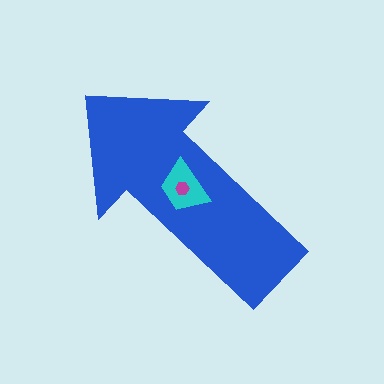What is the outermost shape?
The blue arrow.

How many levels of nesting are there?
3.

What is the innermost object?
The magenta hexagon.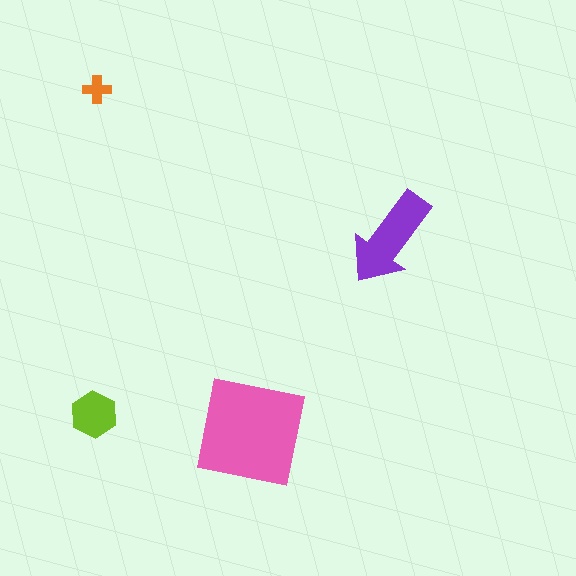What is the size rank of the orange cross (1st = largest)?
4th.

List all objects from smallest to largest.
The orange cross, the lime hexagon, the purple arrow, the pink square.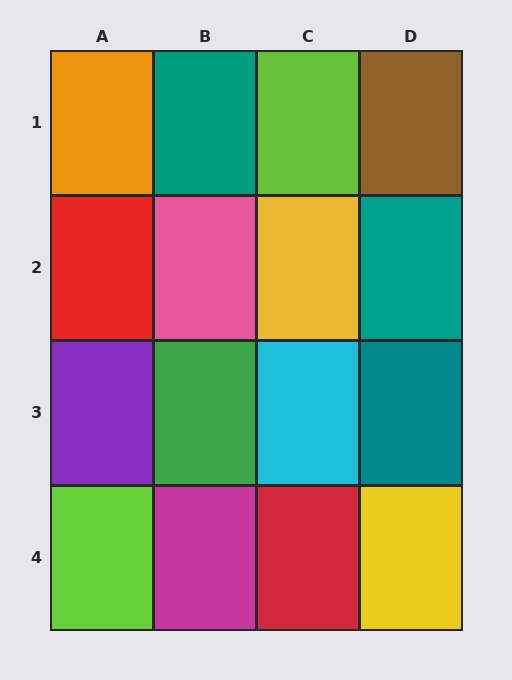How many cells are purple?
1 cell is purple.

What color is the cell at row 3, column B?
Green.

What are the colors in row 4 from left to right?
Lime, magenta, red, yellow.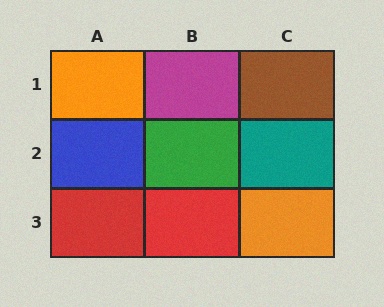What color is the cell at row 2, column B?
Green.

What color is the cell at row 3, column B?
Red.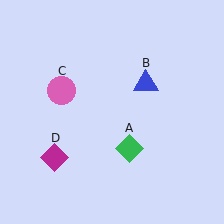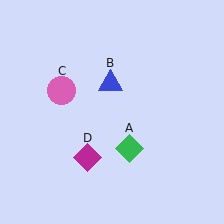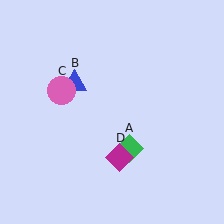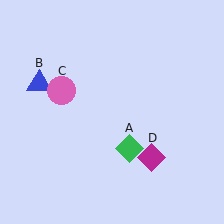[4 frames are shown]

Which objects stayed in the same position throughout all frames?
Green diamond (object A) and pink circle (object C) remained stationary.